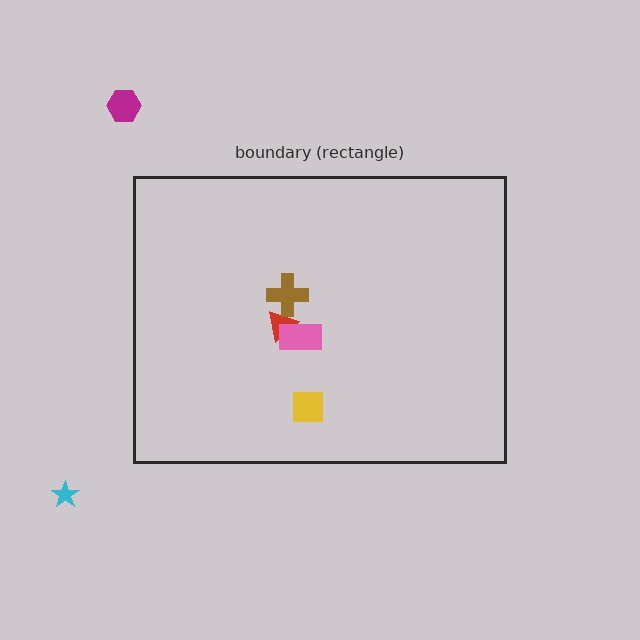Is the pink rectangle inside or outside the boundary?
Inside.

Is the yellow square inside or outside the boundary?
Inside.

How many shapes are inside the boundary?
4 inside, 2 outside.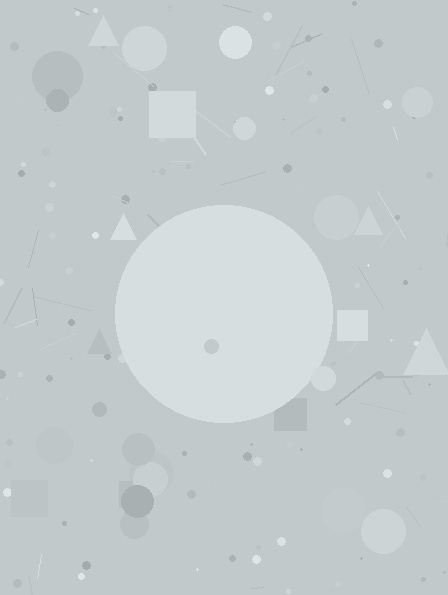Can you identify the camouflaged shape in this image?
The camouflaged shape is a circle.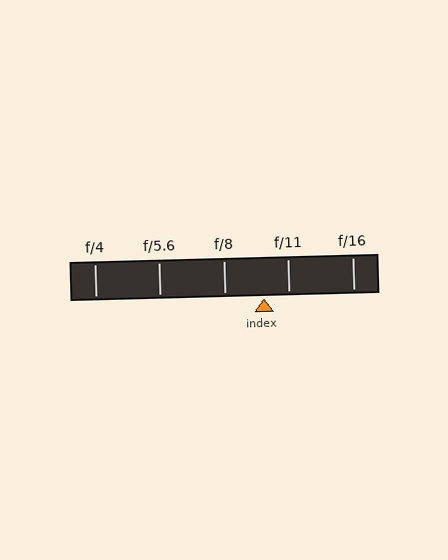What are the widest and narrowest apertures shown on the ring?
The widest aperture shown is f/4 and the narrowest is f/16.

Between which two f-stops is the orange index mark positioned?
The index mark is between f/8 and f/11.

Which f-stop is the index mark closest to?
The index mark is closest to f/11.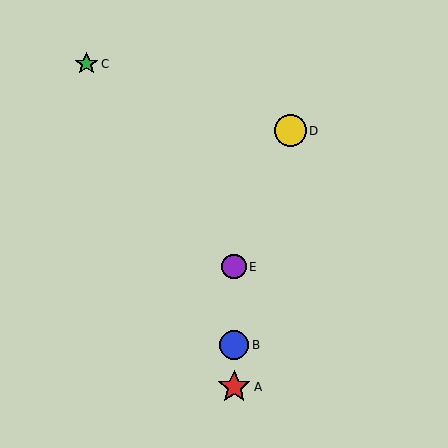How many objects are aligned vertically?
3 objects (A, B, E) are aligned vertically.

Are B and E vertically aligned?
Yes, both are at x≈234.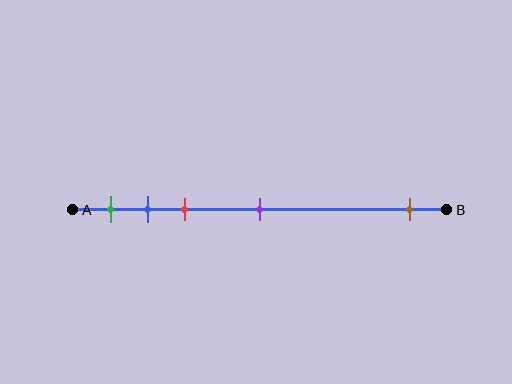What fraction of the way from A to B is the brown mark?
The brown mark is approximately 90% (0.9) of the way from A to B.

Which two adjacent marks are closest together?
The blue and red marks are the closest adjacent pair.